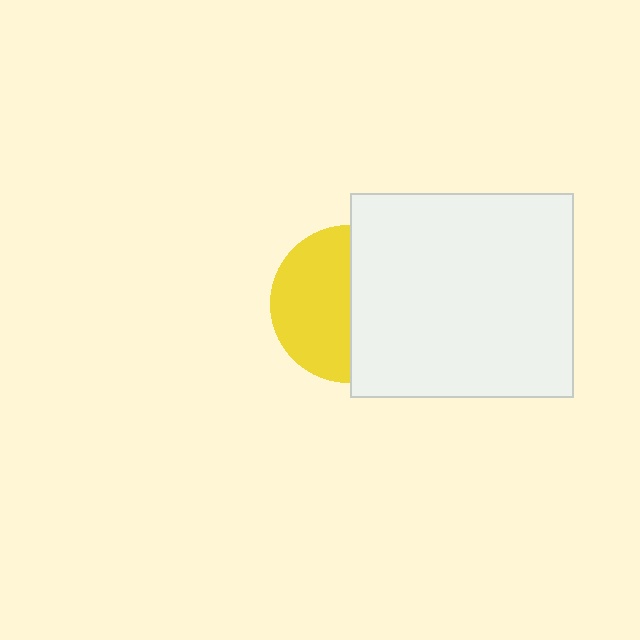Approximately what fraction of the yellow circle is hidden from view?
Roughly 50% of the yellow circle is hidden behind the white rectangle.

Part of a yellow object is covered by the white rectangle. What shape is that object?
It is a circle.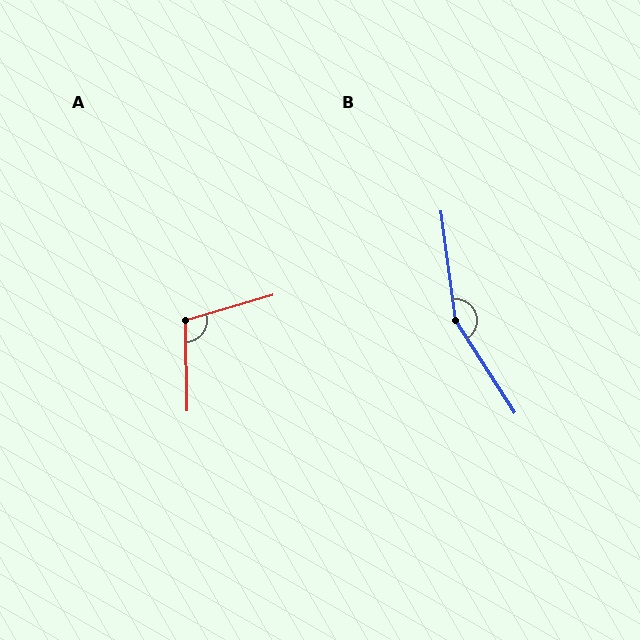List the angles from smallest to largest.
A (105°), B (155°).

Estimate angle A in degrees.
Approximately 105 degrees.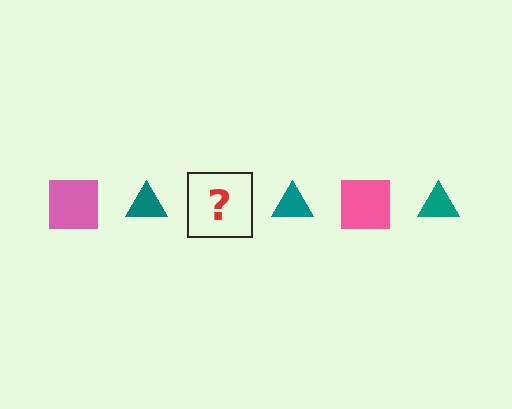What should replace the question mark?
The question mark should be replaced with a pink square.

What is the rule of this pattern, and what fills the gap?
The rule is that the pattern alternates between pink square and teal triangle. The gap should be filled with a pink square.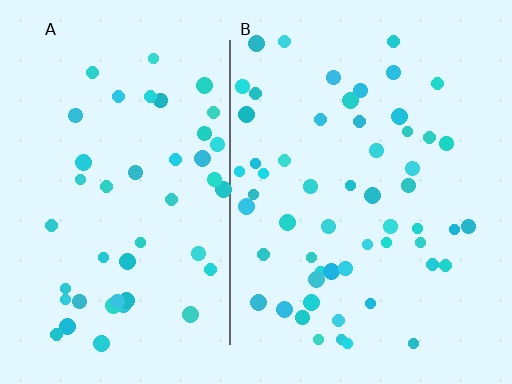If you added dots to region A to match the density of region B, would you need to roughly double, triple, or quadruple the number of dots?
Approximately double.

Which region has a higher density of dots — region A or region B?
B (the right).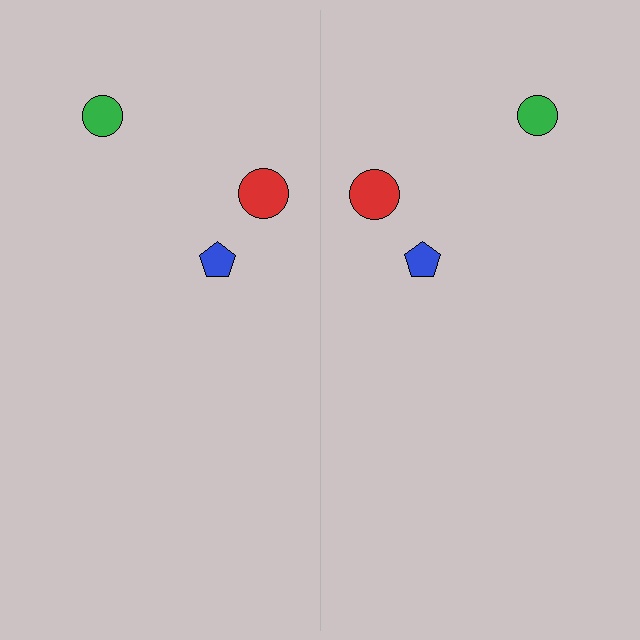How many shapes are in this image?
There are 6 shapes in this image.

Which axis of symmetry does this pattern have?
The pattern has a vertical axis of symmetry running through the center of the image.